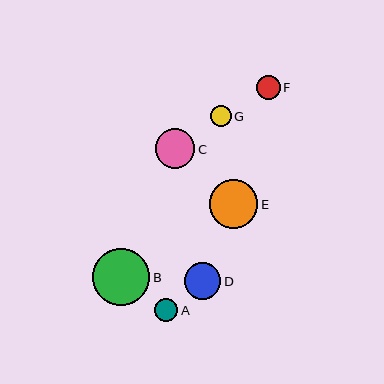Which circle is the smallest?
Circle G is the smallest with a size of approximately 21 pixels.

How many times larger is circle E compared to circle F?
Circle E is approximately 2.0 times the size of circle F.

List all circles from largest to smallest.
From largest to smallest: B, E, C, D, F, A, G.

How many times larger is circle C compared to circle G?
Circle C is approximately 1.9 times the size of circle G.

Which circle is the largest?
Circle B is the largest with a size of approximately 57 pixels.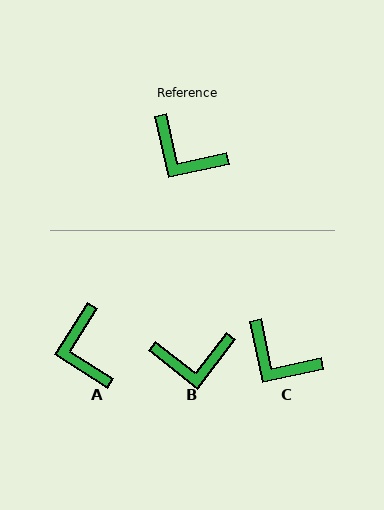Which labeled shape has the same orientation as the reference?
C.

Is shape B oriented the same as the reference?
No, it is off by about 40 degrees.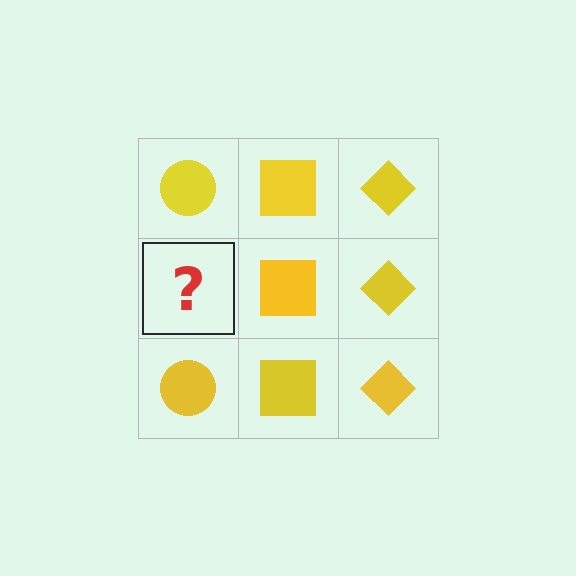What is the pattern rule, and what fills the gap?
The rule is that each column has a consistent shape. The gap should be filled with a yellow circle.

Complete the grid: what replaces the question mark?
The question mark should be replaced with a yellow circle.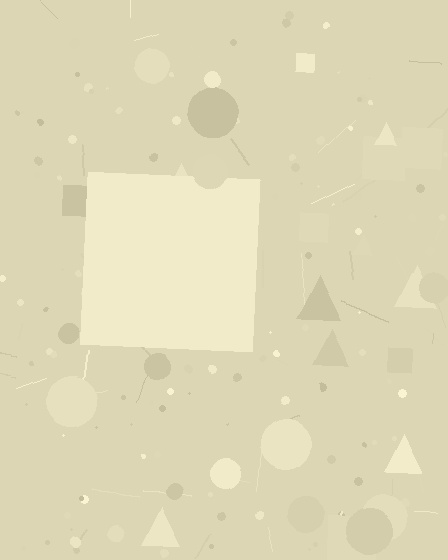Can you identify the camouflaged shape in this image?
The camouflaged shape is a square.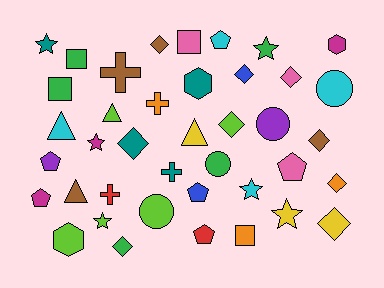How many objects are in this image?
There are 40 objects.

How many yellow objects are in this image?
There are 3 yellow objects.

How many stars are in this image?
There are 6 stars.